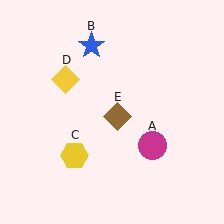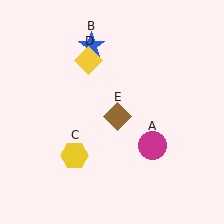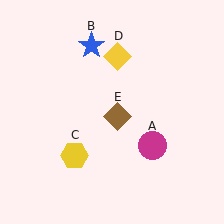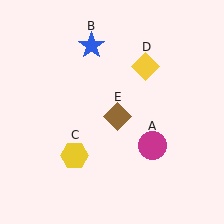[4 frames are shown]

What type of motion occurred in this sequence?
The yellow diamond (object D) rotated clockwise around the center of the scene.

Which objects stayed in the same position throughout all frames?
Magenta circle (object A) and blue star (object B) and yellow hexagon (object C) and brown diamond (object E) remained stationary.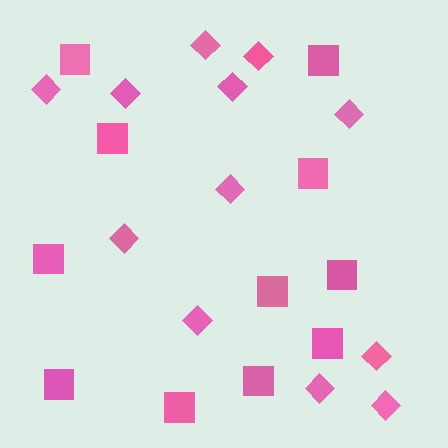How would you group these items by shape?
There are 2 groups: one group of squares (11) and one group of diamonds (12).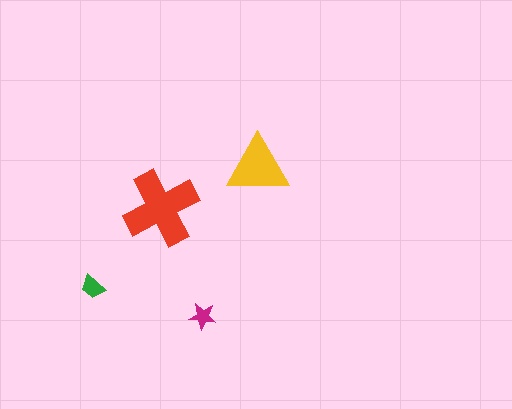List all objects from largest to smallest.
The red cross, the yellow triangle, the green trapezoid, the magenta star.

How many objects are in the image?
There are 4 objects in the image.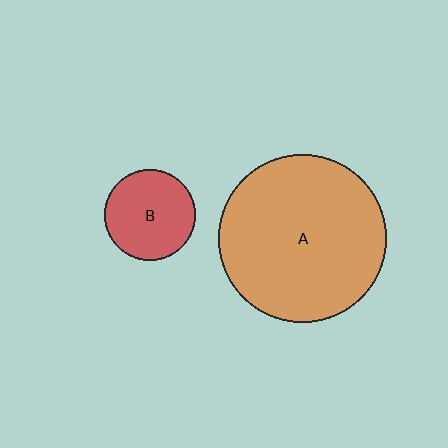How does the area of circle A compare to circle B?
Approximately 3.4 times.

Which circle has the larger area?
Circle A (orange).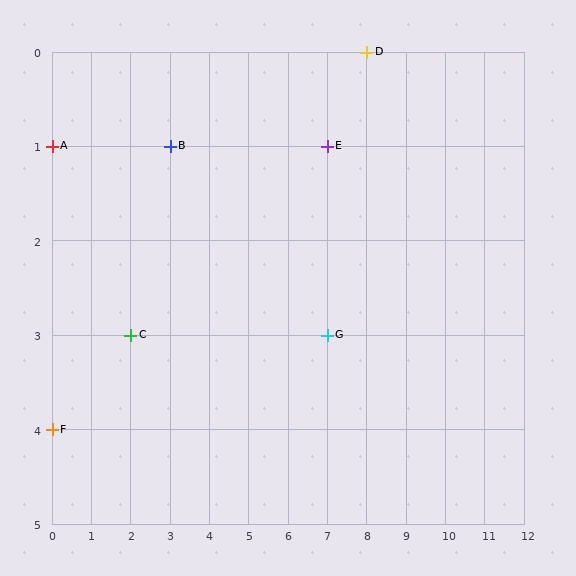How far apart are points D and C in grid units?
Points D and C are 6 columns and 3 rows apart (about 6.7 grid units diagonally).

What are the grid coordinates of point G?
Point G is at grid coordinates (7, 3).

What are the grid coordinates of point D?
Point D is at grid coordinates (8, 0).